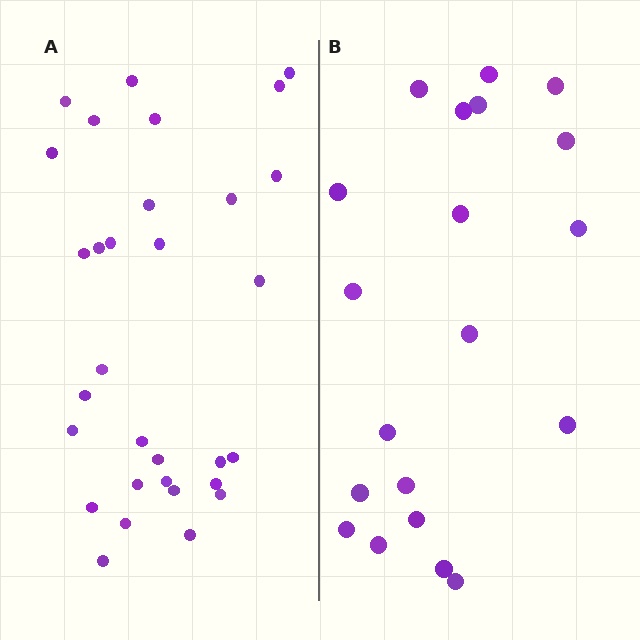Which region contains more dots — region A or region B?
Region A (the left region) has more dots.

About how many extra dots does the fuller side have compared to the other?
Region A has roughly 12 or so more dots than region B.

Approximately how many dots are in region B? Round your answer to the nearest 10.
About 20 dots.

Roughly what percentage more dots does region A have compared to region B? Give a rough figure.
About 55% more.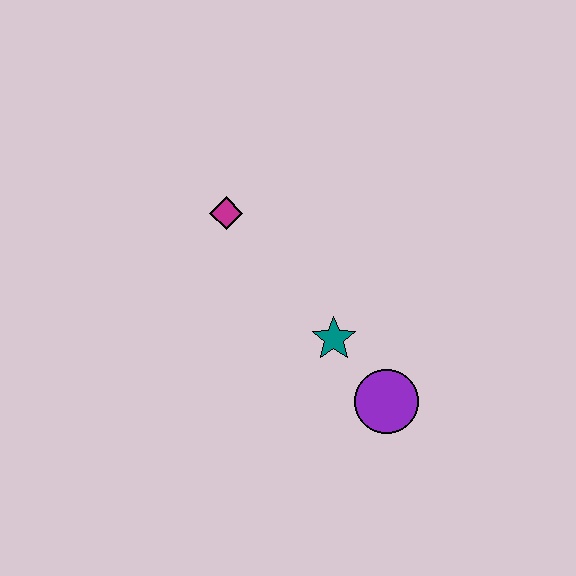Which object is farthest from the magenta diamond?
The purple circle is farthest from the magenta diamond.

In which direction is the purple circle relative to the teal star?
The purple circle is below the teal star.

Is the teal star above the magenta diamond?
No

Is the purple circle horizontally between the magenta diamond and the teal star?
No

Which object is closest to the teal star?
The purple circle is closest to the teal star.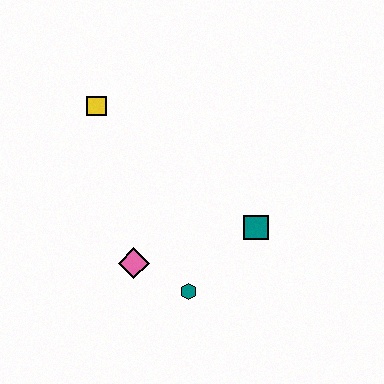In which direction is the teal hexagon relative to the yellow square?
The teal hexagon is below the yellow square.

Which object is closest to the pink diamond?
The teal hexagon is closest to the pink diamond.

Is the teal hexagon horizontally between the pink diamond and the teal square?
Yes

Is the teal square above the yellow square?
No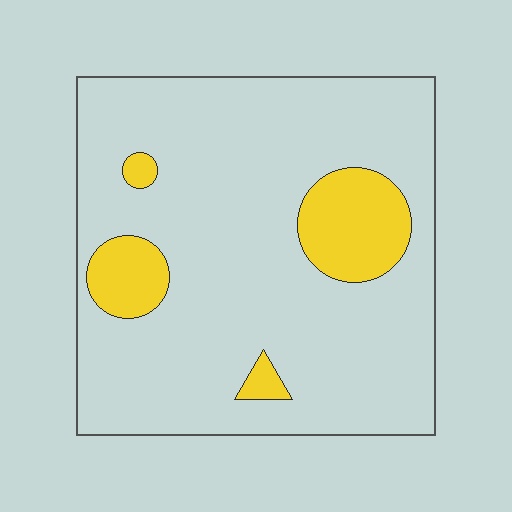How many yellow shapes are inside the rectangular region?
4.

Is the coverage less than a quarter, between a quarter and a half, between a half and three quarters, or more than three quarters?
Less than a quarter.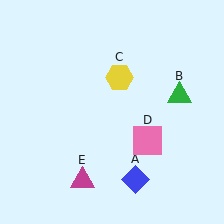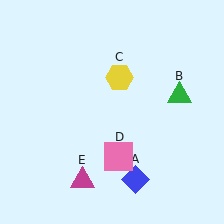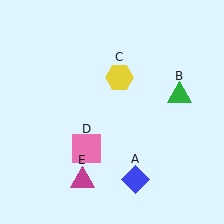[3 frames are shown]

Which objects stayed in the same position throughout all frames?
Blue diamond (object A) and green triangle (object B) and yellow hexagon (object C) and magenta triangle (object E) remained stationary.